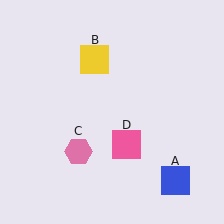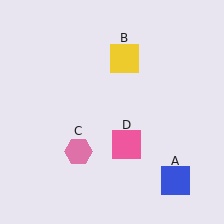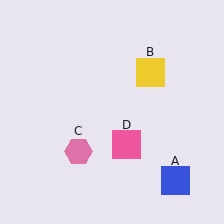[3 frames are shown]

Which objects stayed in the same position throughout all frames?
Blue square (object A) and pink hexagon (object C) and pink square (object D) remained stationary.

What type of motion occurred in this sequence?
The yellow square (object B) rotated clockwise around the center of the scene.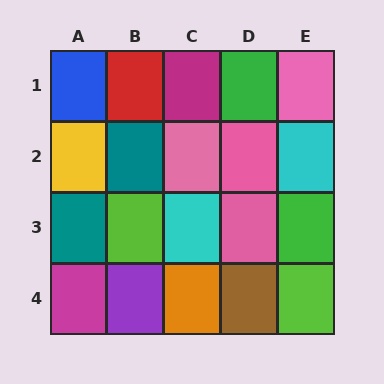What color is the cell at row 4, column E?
Lime.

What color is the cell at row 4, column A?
Magenta.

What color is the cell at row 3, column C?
Cyan.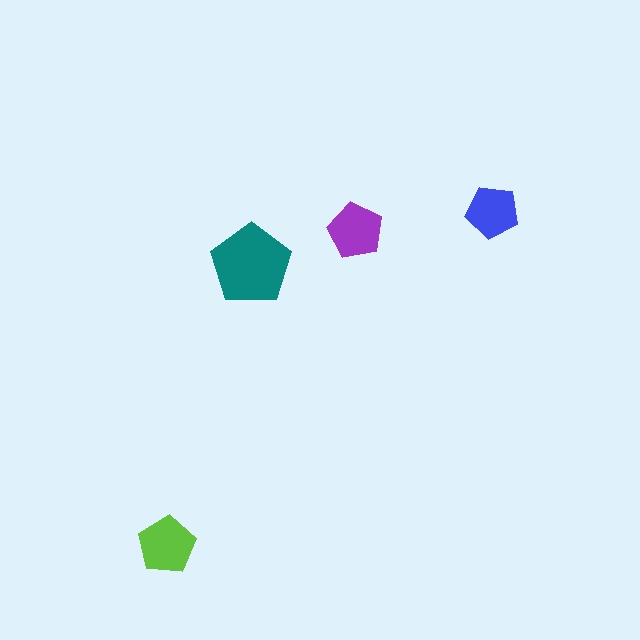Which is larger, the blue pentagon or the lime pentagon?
The lime one.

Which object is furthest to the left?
The lime pentagon is leftmost.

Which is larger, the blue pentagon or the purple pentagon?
The purple one.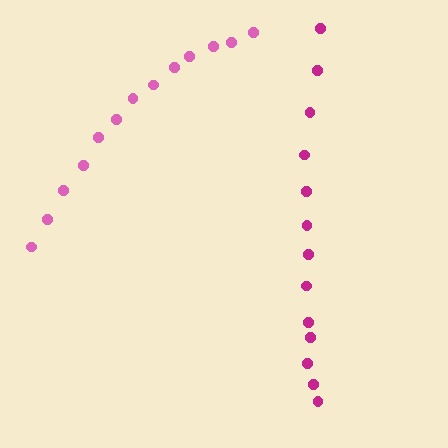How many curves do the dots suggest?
There are 2 distinct paths.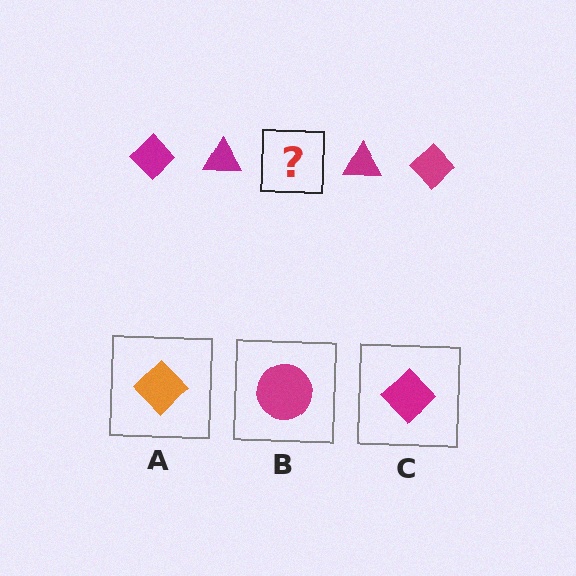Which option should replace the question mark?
Option C.